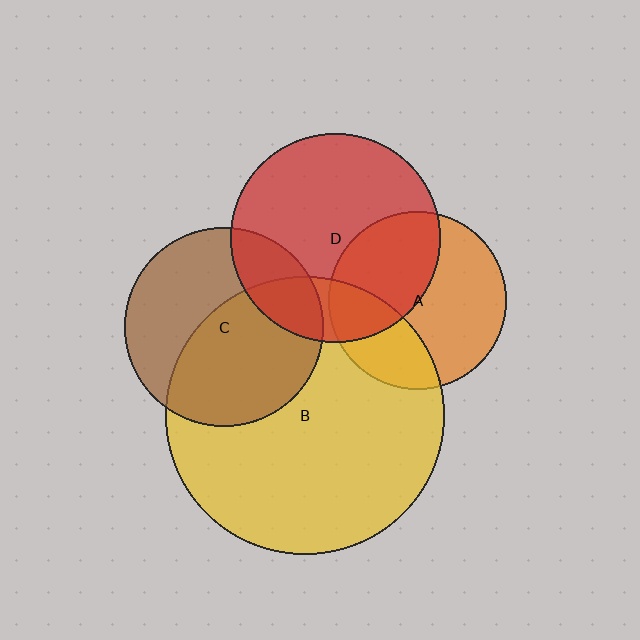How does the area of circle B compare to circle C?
Approximately 2.0 times.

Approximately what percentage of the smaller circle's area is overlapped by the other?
Approximately 30%.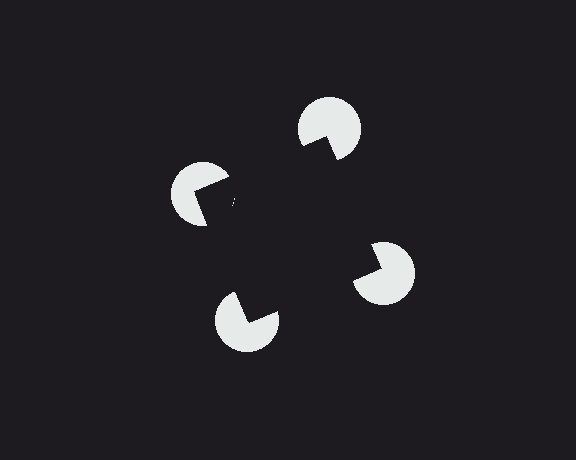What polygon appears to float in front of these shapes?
An illusory square — its edges are inferred from the aligned wedge cuts in the pac-man discs, not physically drawn.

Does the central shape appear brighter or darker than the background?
It typically appears slightly darker than the background, even though no actual brightness change is drawn.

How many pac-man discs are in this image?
There are 4 — one at each vertex of the illusory square.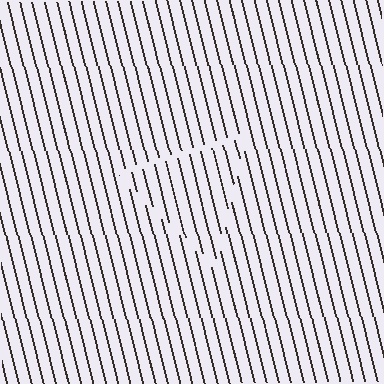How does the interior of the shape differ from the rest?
The interior of the shape contains the same grating, shifted by half a period — the contour is defined by the phase discontinuity where line-ends from the inner and outer gratings abut.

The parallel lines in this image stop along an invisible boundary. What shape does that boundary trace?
An illusory triangle. The interior of the shape contains the same grating, shifted by half a period — the contour is defined by the phase discontinuity where line-ends from the inner and outer gratings abut.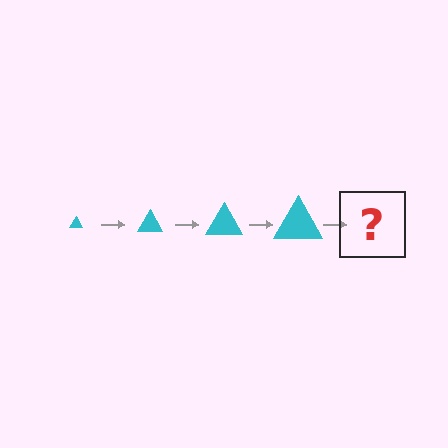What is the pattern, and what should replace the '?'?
The pattern is that the triangle gets progressively larger each step. The '?' should be a cyan triangle, larger than the previous one.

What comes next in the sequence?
The next element should be a cyan triangle, larger than the previous one.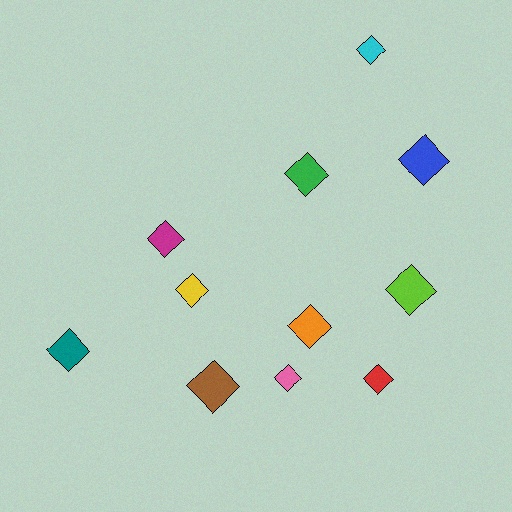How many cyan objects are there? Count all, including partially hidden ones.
There is 1 cyan object.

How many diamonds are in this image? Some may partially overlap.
There are 11 diamonds.